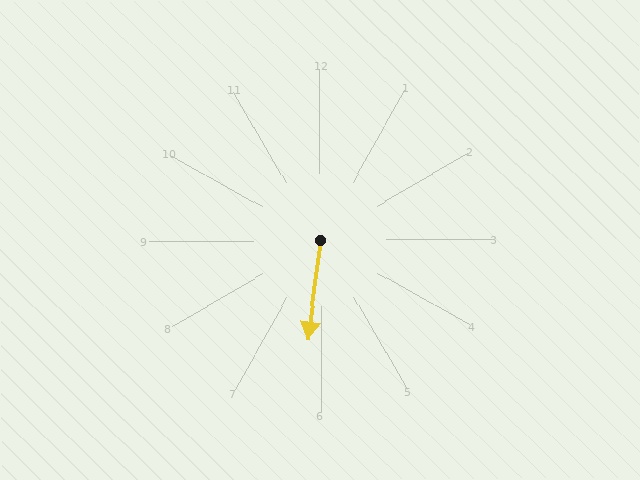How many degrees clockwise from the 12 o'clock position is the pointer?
Approximately 188 degrees.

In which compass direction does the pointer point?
South.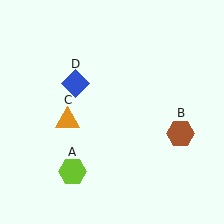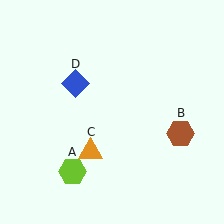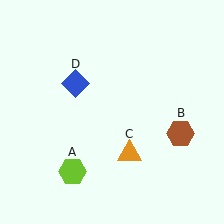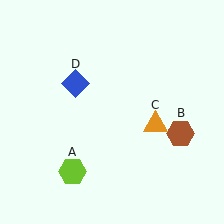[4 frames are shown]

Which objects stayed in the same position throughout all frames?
Lime hexagon (object A) and brown hexagon (object B) and blue diamond (object D) remained stationary.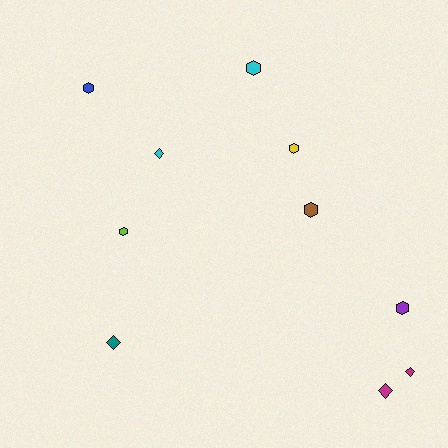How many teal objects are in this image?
There is 1 teal object.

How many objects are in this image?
There are 10 objects.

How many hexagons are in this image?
There are 6 hexagons.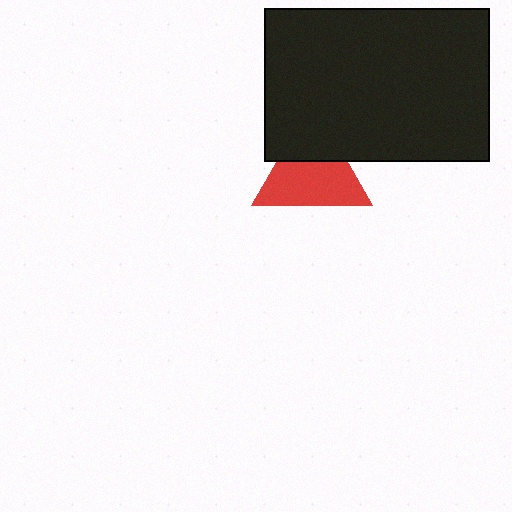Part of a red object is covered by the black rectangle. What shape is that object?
It is a triangle.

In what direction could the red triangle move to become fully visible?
The red triangle could move down. That would shift it out from behind the black rectangle entirely.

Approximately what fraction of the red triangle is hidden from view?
Roughly 34% of the red triangle is hidden behind the black rectangle.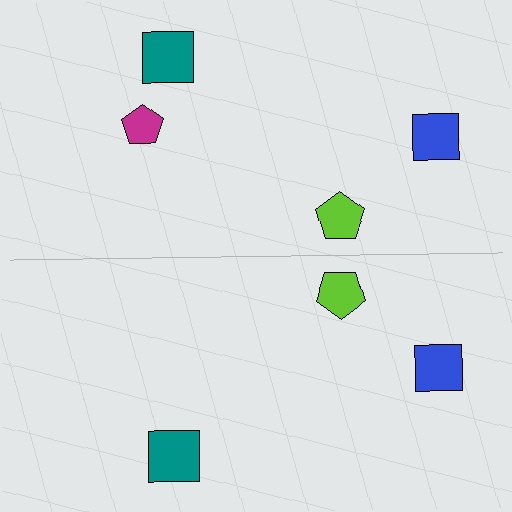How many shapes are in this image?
There are 7 shapes in this image.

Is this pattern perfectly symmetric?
No, the pattern is not perfectly symmetric. A magenta pentagon is missing from the bottom side.